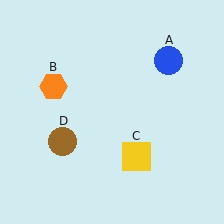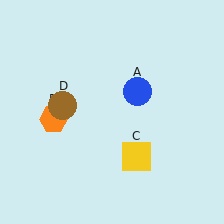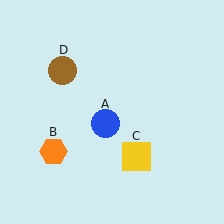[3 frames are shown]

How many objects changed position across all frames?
3 objects changed position: blue circle (object A), orange hexagon (object B), brown circle (object D).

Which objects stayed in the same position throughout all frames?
Yellow square (object C) remained stationary.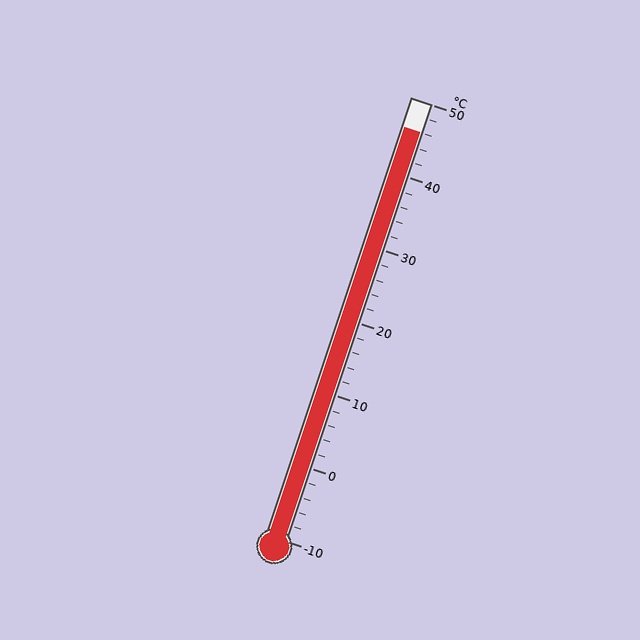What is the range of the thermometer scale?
The thermometer scale ranges from -10°C to 50°C.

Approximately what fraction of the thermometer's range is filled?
The thermometer is filled to approximately 95% of its range.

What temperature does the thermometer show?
The thermometer shows approximately 46°C.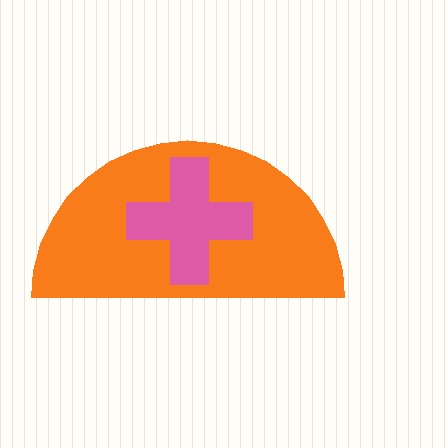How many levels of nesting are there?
2.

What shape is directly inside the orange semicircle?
The pink cross.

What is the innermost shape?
The pink cross.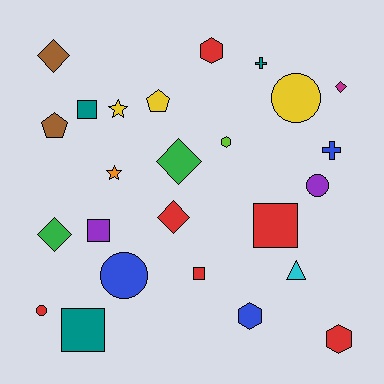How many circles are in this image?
There are 4 circles.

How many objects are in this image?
There are 25 objects.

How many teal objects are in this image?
There are 3 teal objects.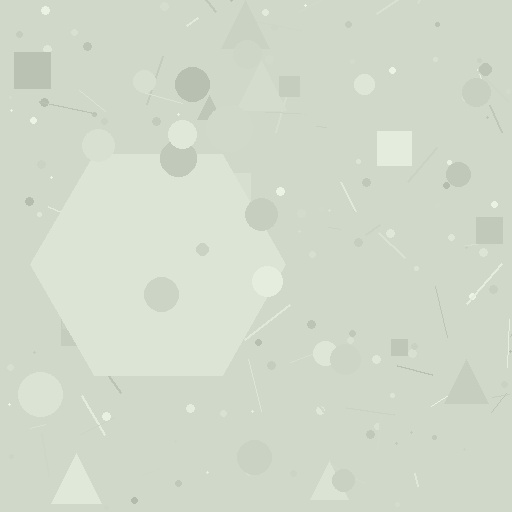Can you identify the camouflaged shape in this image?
The camouflaged shape is a hexagon.